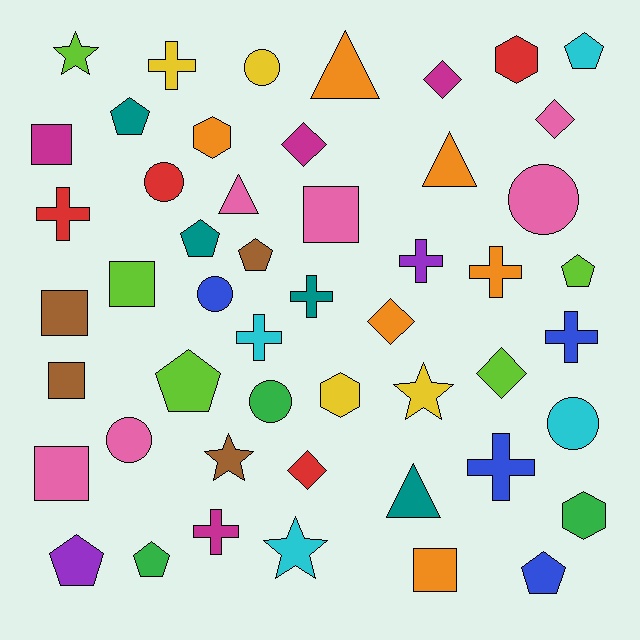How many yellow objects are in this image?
There are 4 yellow objects.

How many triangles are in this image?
There are 4 triangles.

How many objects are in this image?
There are 50 objects.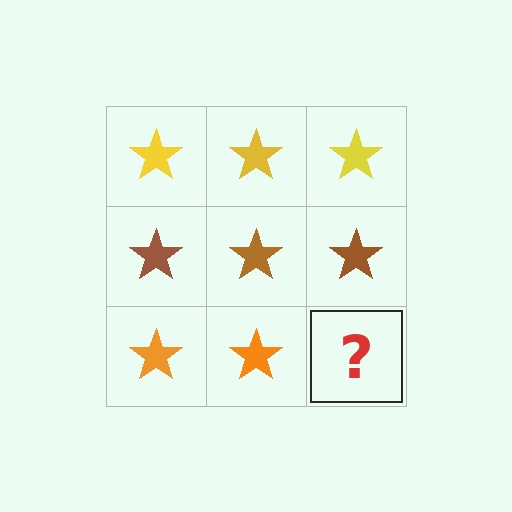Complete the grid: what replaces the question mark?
The question mark should be replaced with an orange star.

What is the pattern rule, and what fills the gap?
The rule is that each row has a consistent color. The gap should be filled with an orange star.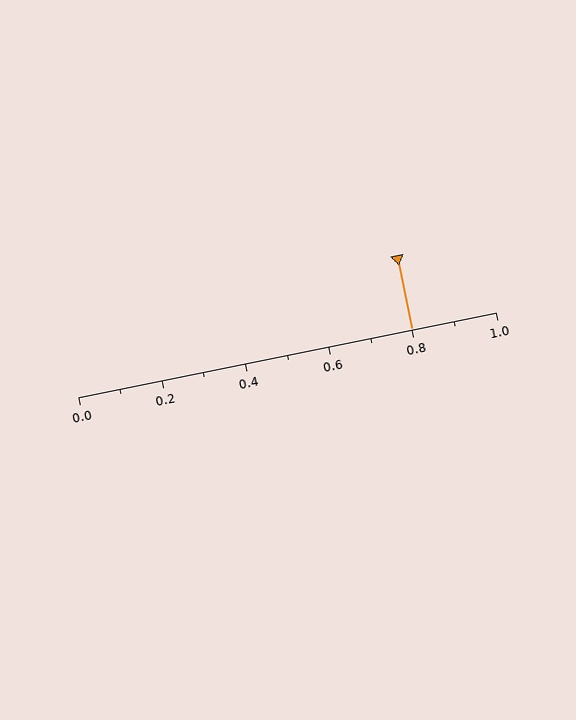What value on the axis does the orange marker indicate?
The marker indicates approximately 0.8.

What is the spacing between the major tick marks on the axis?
The major ticks are spaced 0.2 apart.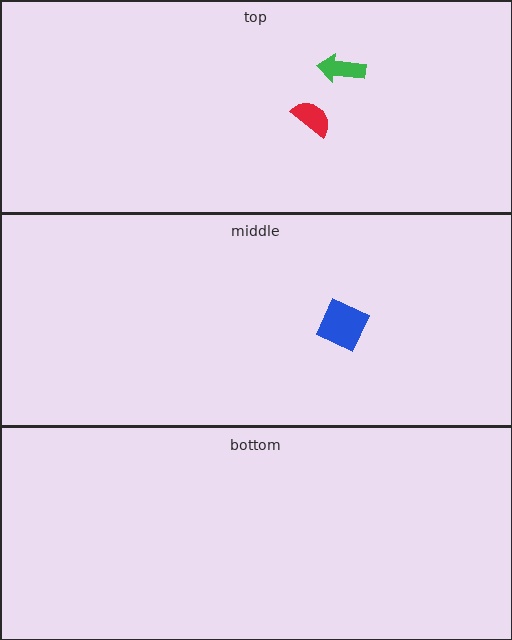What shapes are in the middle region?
The blue diamond.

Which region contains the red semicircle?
The top region.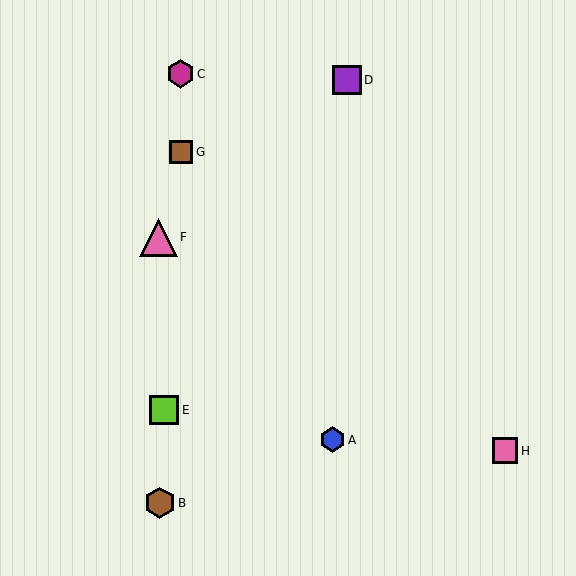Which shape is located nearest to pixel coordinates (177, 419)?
The lime square (labeled E) at (164, 410) is nearest to that location.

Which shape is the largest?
The pink triangle (labeled F) is the largest.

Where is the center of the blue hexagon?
The center of the blue hexagon is at (332, 440).